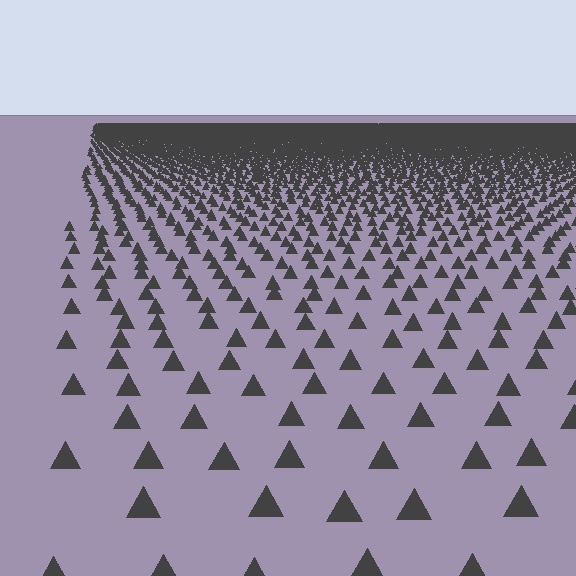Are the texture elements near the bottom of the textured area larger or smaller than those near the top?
Larger. Near the bottom, elements are closer to the viewer and appear at a bigger on-screen size.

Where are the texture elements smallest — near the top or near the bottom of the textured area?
Near the top.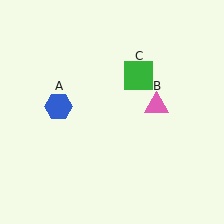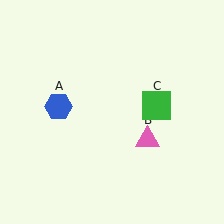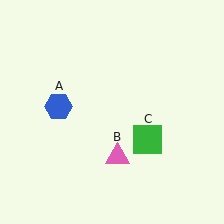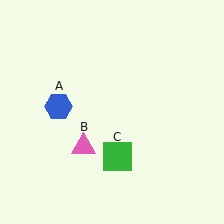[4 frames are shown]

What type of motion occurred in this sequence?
The pink triangle (object B), green square (object C) rotated clockwise around the center of the scene.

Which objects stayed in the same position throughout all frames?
Blue hexagon (object A) remained stationary.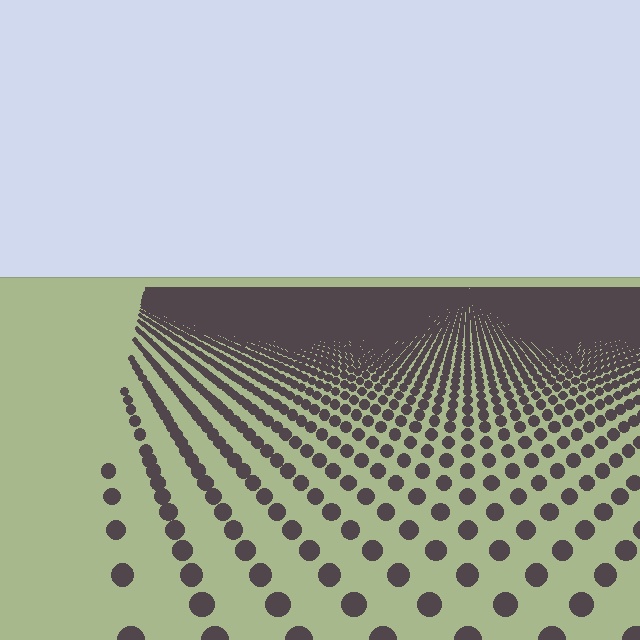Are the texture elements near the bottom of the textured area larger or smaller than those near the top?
Larger. Near the bottom, elements are closer to the viewer and appear at a bigger on-screen size.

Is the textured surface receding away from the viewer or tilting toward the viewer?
The surface is receding away from the viewer. Texture elements get smaller and denser toward the top.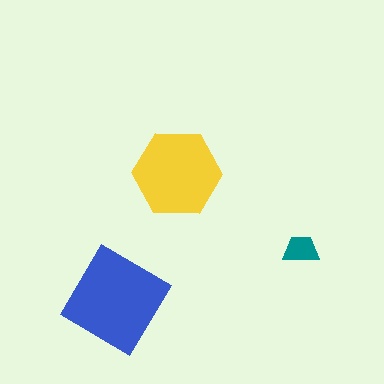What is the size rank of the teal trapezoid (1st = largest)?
3rd.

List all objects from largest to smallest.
The blue diamond, the yellow hexagon, the teal trapezoid.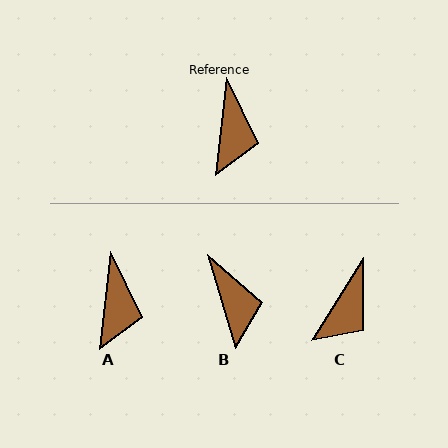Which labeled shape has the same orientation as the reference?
A.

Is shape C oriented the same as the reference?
No, it is off by about 25 degrees.